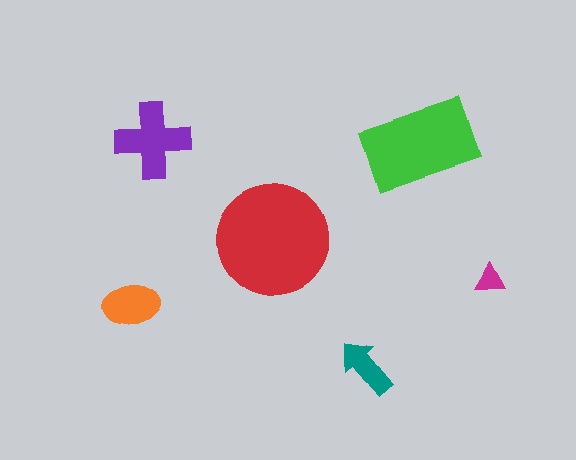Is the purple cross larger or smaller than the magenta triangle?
Larger.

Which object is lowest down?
The teal arrow is bottommost.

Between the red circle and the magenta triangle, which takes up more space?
The red circle.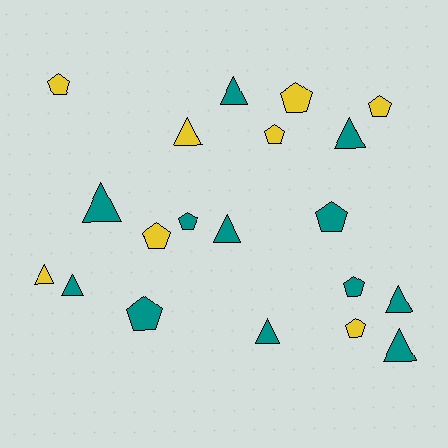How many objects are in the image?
There are 20 objects.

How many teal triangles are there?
There are 8 teal triangles.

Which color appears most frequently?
Teal, with 12 objects.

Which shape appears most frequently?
Triangle, with 10 objects.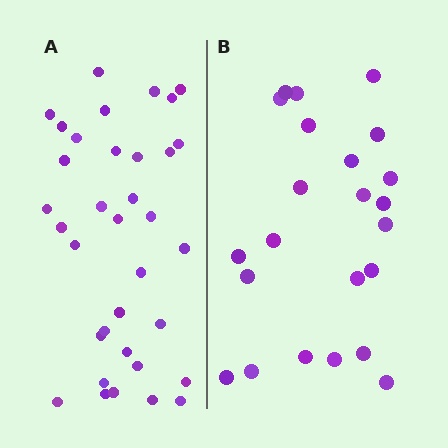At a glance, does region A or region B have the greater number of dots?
Region A (the left region) has more dots.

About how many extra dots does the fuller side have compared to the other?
Region A has roughly 12 or so more dots than region B.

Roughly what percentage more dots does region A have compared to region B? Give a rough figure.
About 50% more.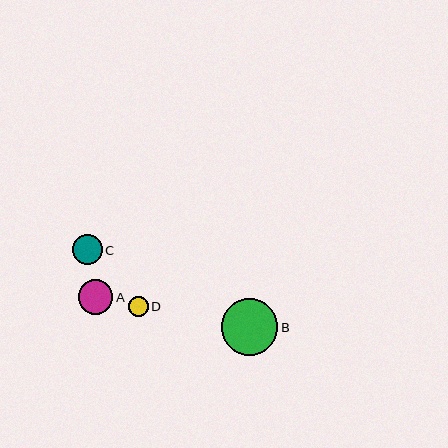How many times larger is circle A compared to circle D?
Circle A is approximately 1.8 times the size of circle D.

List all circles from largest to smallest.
From largest to smallest: B, A, C, D.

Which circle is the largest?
Circle B is the largest with a size of approximately 56 pixels.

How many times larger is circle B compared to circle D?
Circle B is approximately 2.9 times the size of circle D.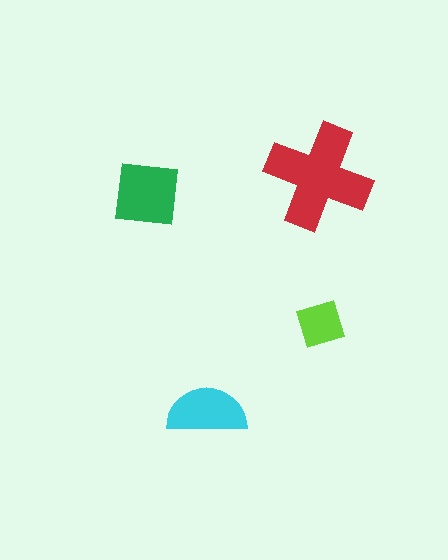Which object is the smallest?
The lime diamond.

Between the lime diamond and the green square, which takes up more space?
The green square.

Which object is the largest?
The red cross.